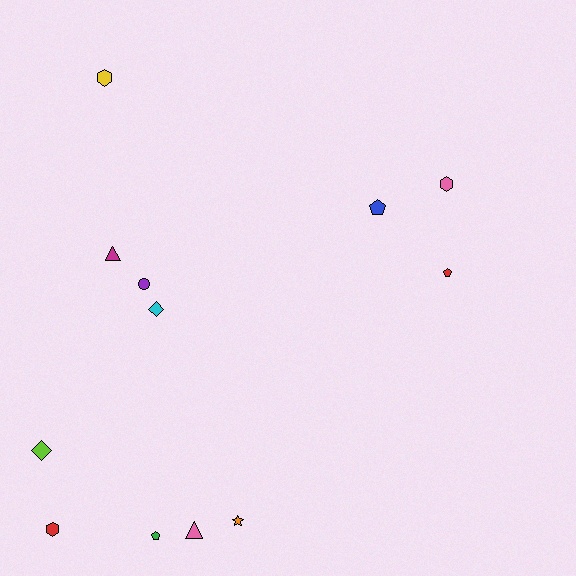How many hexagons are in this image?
There are 3 hexagons.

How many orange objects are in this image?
There is 1 orange object.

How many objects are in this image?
There are 12 objects.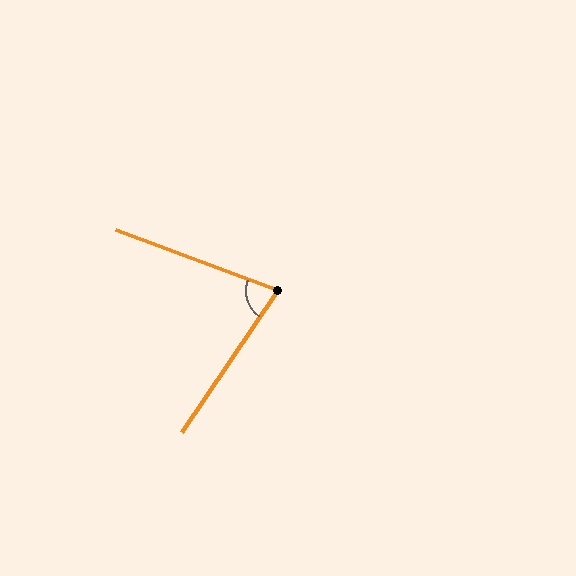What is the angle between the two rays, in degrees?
Approximately 77 degrees.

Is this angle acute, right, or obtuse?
It is acute.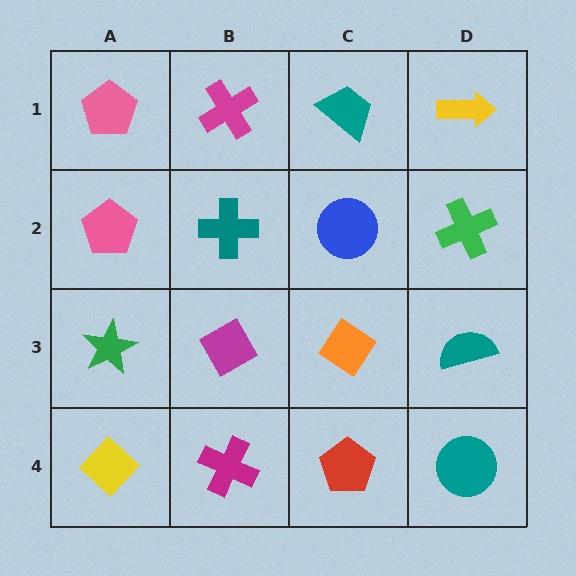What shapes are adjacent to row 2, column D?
A yellow arrow (row 1, column D), a teal semicircle (row 3, column D), a blue circle (row 2, column C).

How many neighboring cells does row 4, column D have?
2.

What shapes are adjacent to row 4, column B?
A magenta diamond (row 3, column B), a yellow diamond (row 4, column A), a red pentagon (row 4, column C).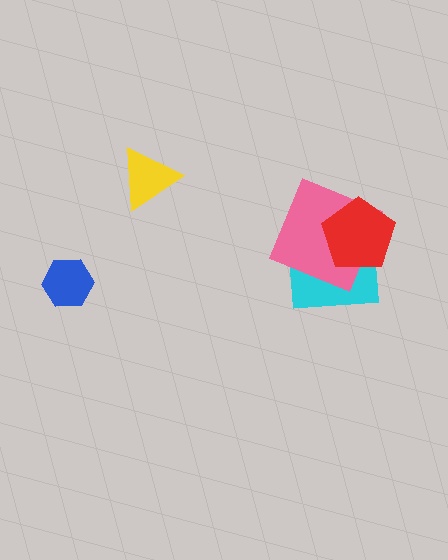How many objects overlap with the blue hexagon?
0 objects overlap with the blue hexagon.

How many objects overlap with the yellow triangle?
0 objects overlap with the yellow triangle.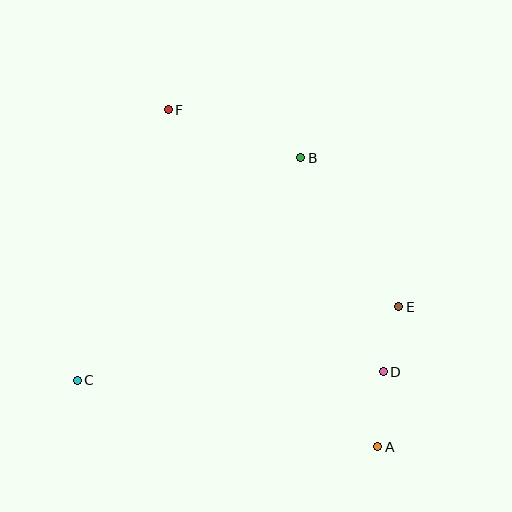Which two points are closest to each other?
Points D and E are closest to each other.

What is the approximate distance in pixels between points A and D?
The distance between A and D is approximately 75 pixels.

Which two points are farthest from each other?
Points A and F are farthest from each other.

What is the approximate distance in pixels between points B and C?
The distance between B and C is approximately 315 pixels.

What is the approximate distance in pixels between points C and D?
The distance between C and D is approximately 306 pixels.